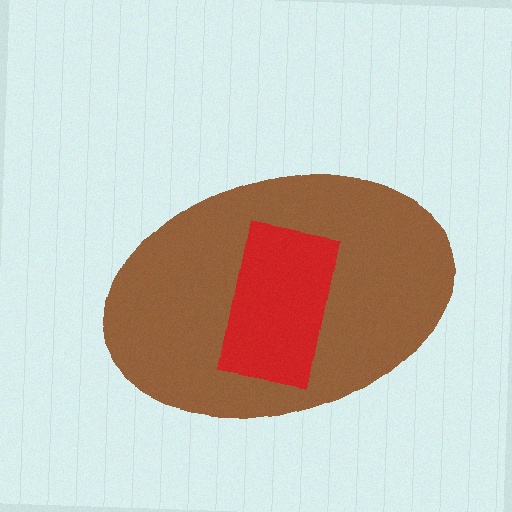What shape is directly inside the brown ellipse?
The red rectangle.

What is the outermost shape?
The brown ellipse.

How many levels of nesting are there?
2.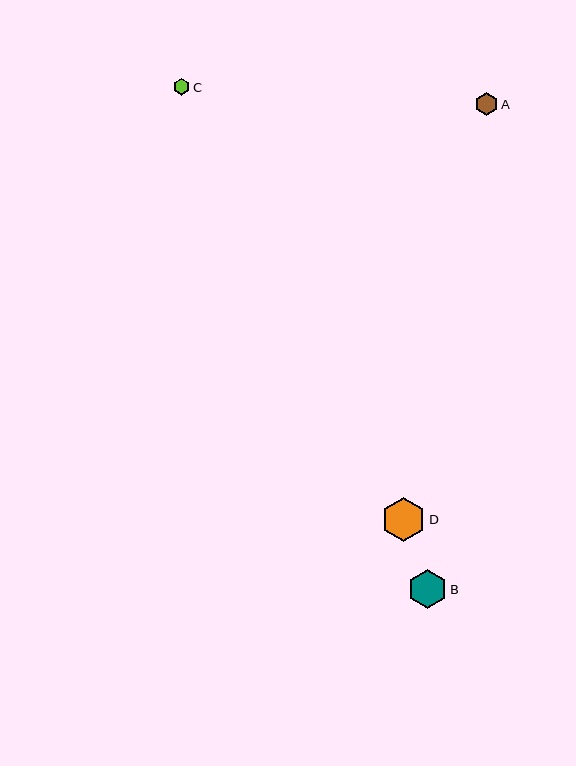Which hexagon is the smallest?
Hexagon C is the smallest with a size of approximately 17 pixels.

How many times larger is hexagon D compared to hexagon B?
Hexagon D is approximately 1.1 times the size of hexagon B.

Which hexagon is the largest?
Hexagon D is the largest with a size of approximately 44 pixels.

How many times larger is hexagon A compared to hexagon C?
Hexagon A is approximately 1.4 times the size of hexagon C.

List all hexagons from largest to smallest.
From largest to smallest: D, B, A, C.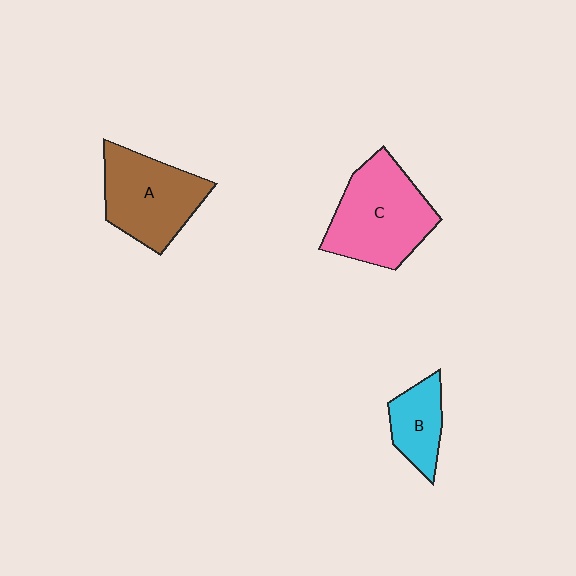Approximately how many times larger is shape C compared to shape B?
Approximately 2.1 times.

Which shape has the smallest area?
Shape B (cyan).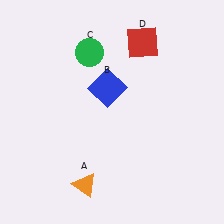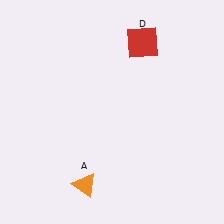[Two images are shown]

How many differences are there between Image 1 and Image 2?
There are 2 differences between the two images.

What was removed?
The green circle (C), the blue square (B) were removed in Image 2.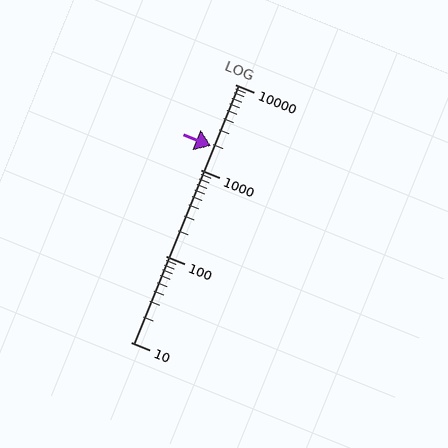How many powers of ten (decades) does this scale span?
The scale spans 3 decades, from 10 to 10000.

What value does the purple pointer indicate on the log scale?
The pointer indicates approximately 1900.